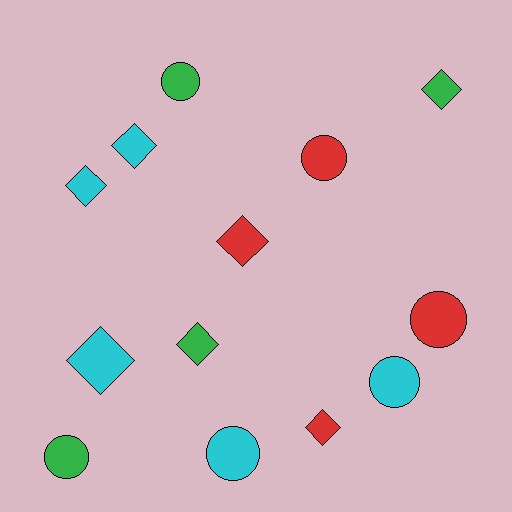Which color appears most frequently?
Cyan, with 5 objects.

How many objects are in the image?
There are 13 objects.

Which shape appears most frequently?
Diamond, with 7 objects.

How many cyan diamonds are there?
There are 3 cyan diamonds.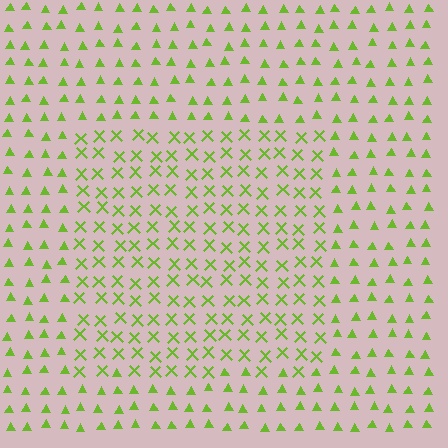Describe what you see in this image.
The image is filled with small lime elements arranged in a uniform grid. A rectangle-shaped region contains X marks, while the surrounding area contains triangles. The boundary is defined purely by the change in element shape.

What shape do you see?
I see a rectangle.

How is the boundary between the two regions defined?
The boundary is defined by a change in element shape: X marks inside vs. triangles outside. All elements share the same color and spacing.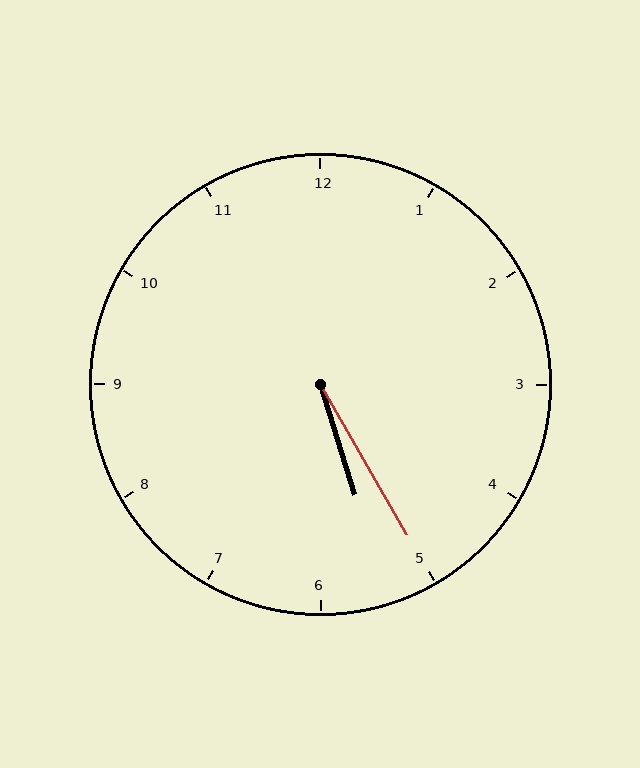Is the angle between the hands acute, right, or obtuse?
It is acute.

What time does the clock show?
5:25.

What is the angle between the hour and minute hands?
Approximately 12 degrees.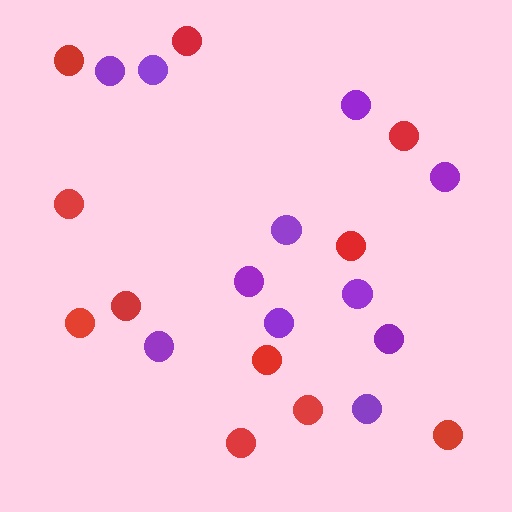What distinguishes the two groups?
There are 2 groups: one group of red circles (11) and one group of purple circles (11).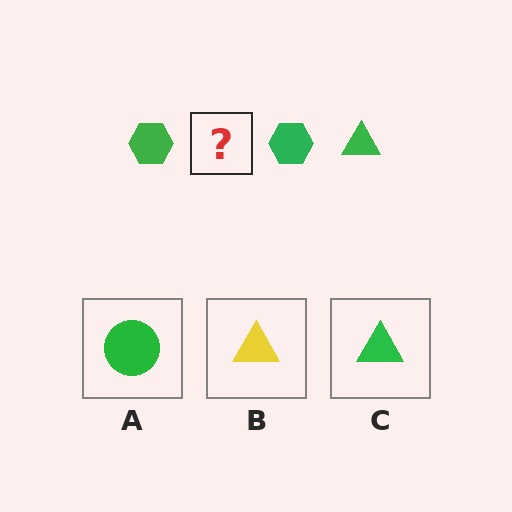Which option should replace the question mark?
Option C.